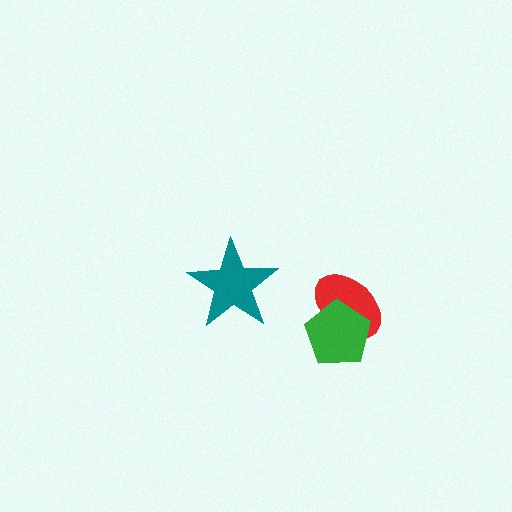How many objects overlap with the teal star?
0 objects overlap with the teal star.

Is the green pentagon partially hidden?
No, no other shape covers it.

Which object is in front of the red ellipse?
The green pentagon is in front of the red ellipse.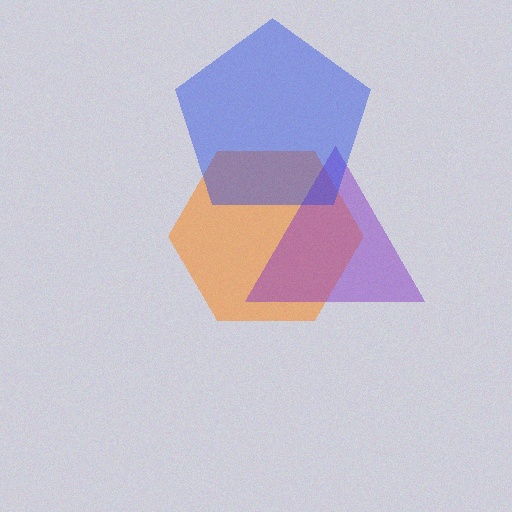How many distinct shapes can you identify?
There are 3 distinct shapes: an orange hexagon, a purple triangle, a blue pentagon.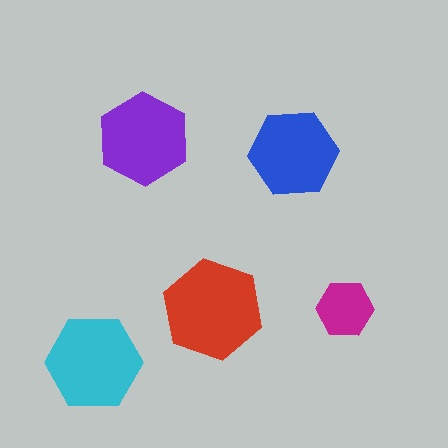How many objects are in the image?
There are 5 objects in the image.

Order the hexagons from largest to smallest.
the red one, the cyan one, the purple one, the blue one, the magenta one.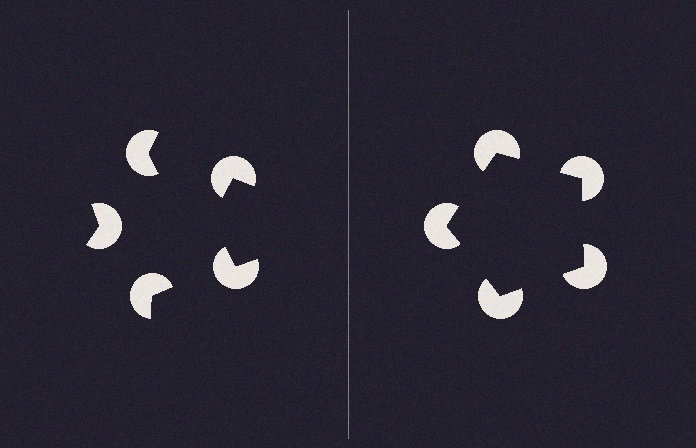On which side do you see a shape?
An illusory pentagon appears on the right side. On the left side the wedge cuts are rotated, so no coherent shape forms.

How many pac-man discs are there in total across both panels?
10 — 5 on each side.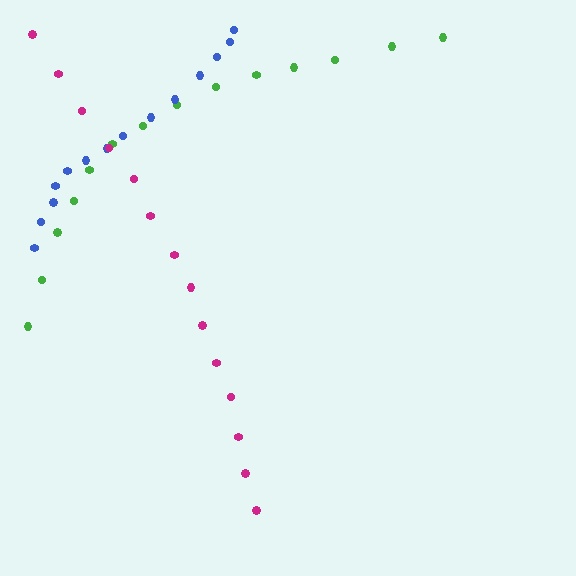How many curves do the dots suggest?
There are 3 distinct paths.